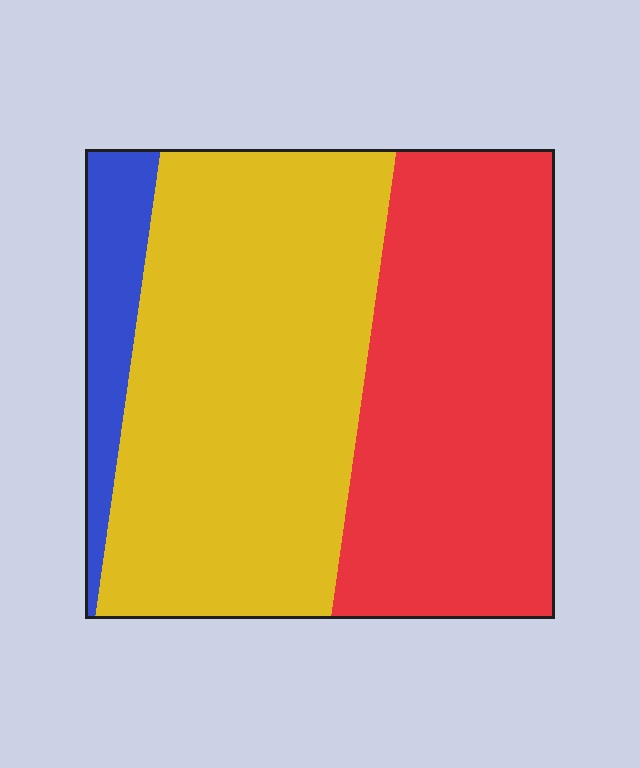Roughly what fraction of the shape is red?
Red takes up about two fifths (2/5) of the shape.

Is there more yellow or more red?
Yellow.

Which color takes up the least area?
Blue, at roughly 10%.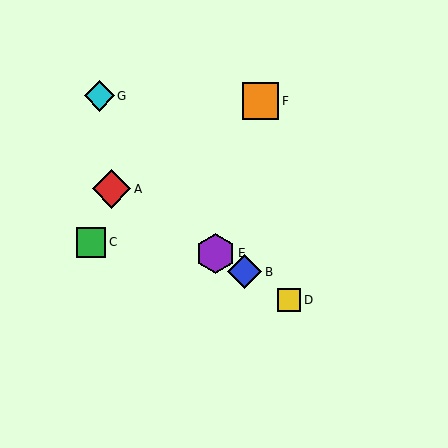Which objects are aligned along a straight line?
Objects A, B, D, E are aligned along a straight line.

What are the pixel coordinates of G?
Object G is at (99, 96).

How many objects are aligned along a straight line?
4 objects (A, B, D, E) are aligned along a straight line.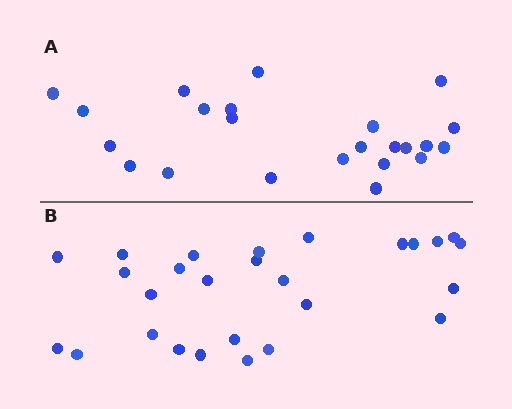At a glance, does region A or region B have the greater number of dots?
Region B (the bottom region) has more dots.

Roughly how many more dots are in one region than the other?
Region B has about 4 more dots than region A.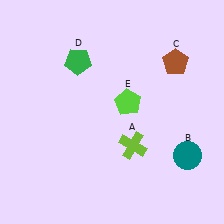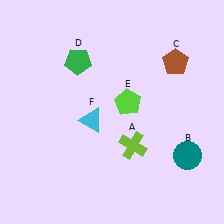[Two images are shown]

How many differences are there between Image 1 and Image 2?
There is 1 difference between the two images.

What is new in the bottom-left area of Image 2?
A cyan triangle (F) was added in the bottom-left area of Image 2.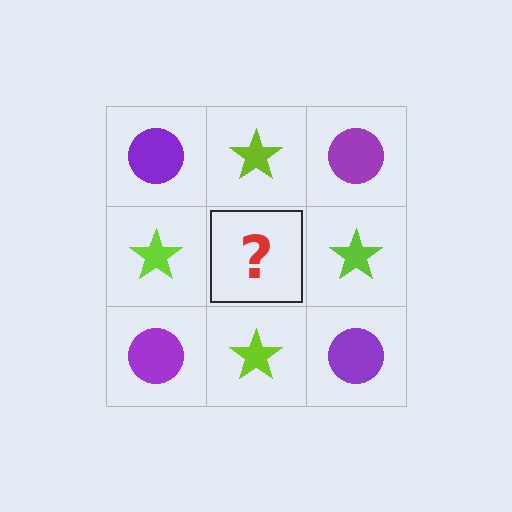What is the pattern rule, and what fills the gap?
The rule is that it alternates purple circle and lime star in a checkerboard pattern. The gap should be filled with a purple circle.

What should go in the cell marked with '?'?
The missing cell should contain a purple circle.